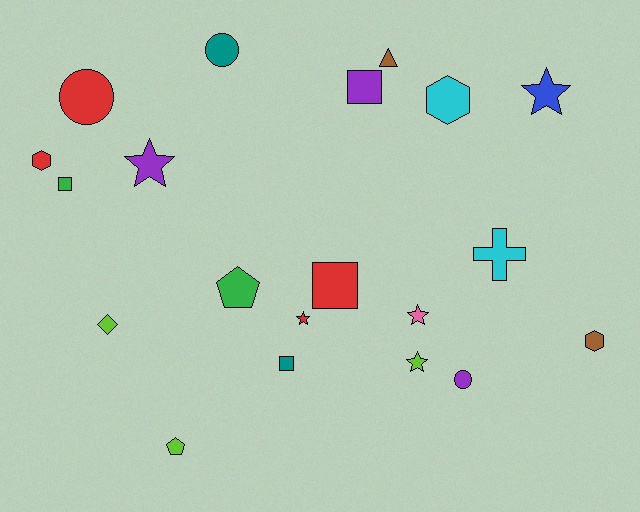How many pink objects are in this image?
There is 1 pink object.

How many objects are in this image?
There are 20 objects.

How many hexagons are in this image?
There are 3 hexagons.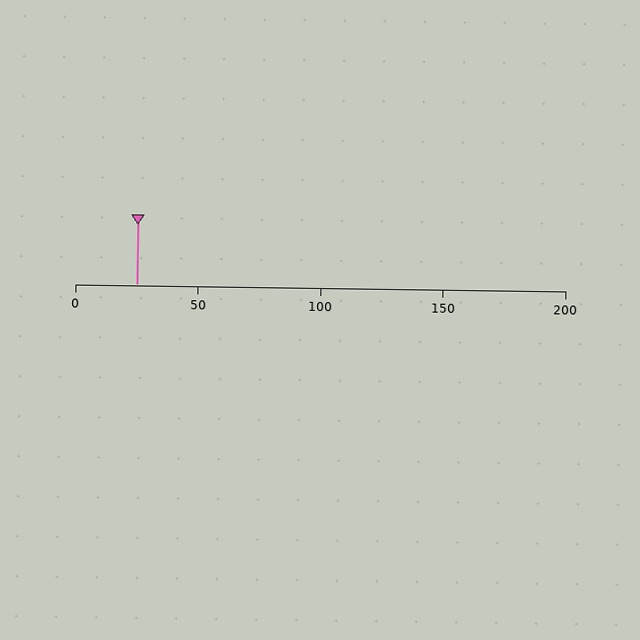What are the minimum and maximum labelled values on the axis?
The axis runs from 0 to 200.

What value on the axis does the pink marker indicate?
The marker indicates approximately 25.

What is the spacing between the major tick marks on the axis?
The major ticks are spaced 50 apart.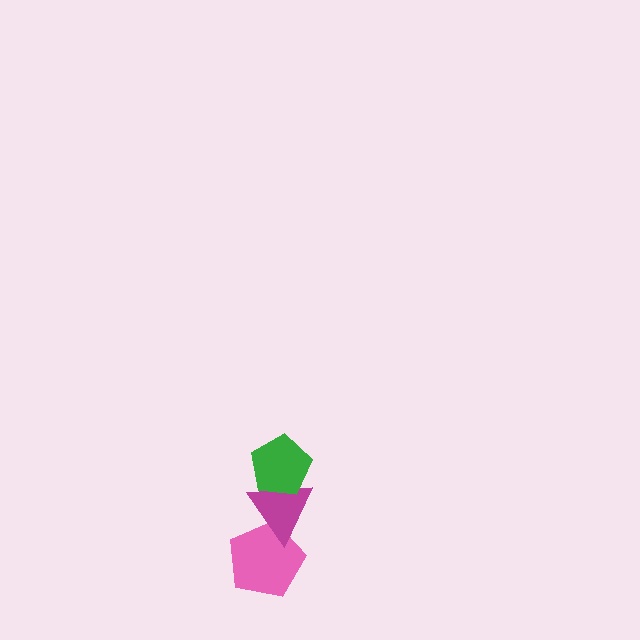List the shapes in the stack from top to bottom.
From top to bottom: the green pentagon, the magenta triangle, the pink pentagon.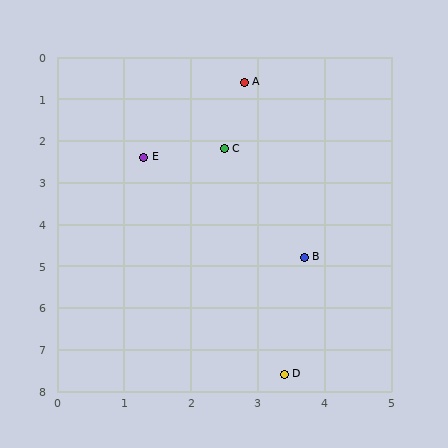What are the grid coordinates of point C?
Point C is at approximately (2.5, 2.2).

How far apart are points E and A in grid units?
Points E and A are about 2.3 grid units apart.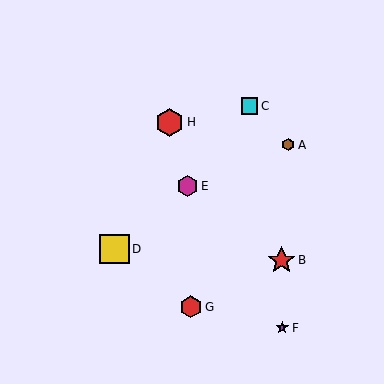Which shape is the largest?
The yellow square (labeled D) is the largest.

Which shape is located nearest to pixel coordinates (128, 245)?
The yellow square (labeled D) at (114, 249) is nearest to that location.